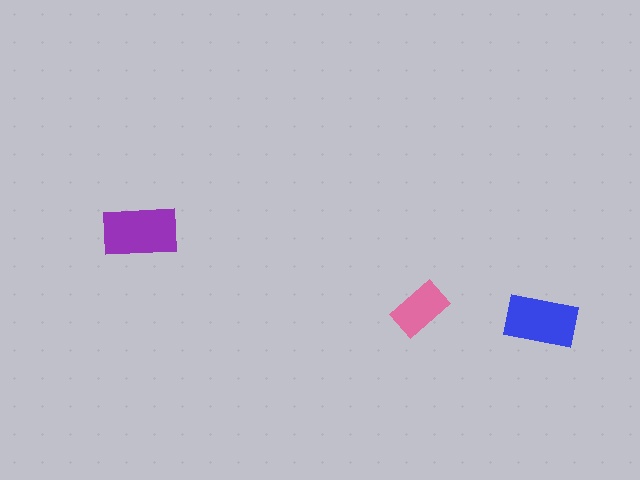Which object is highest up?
The purple rectangle is topmost.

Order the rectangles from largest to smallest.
the purple one, the blue one, the pink one.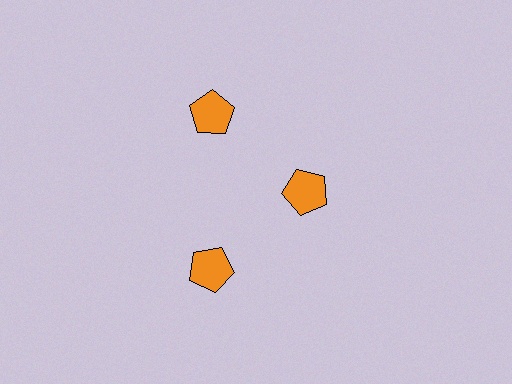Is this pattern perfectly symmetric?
No. The 3 orange pentagons are arranged in a ring, but one element near the 3 o'clock position is pulled inward toward the center, breaking the 3-fold rotational symmetry.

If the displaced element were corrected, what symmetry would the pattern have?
It would have 3-fold rotational symmetry — the pattern would map onto itself every 120 degrees.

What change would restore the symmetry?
The symmetry would be restored by moving it outward, back onto the ring so that all 3 pentagons sit at equal angles and equal distance from the center.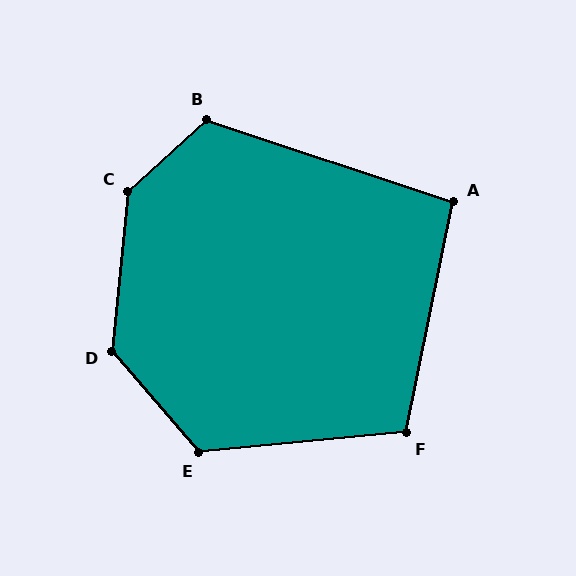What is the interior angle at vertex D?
Approximately 134 degrees (obtuse).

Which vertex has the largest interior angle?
C, at approximately 138 degrees.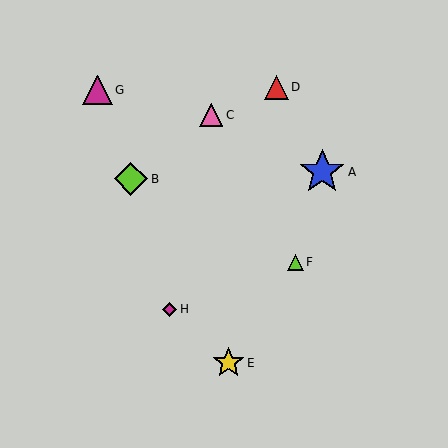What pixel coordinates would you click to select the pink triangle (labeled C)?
Click at (211, 115) to select the pink triangle C.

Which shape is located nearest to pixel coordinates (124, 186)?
The lime diamond (labeled B) at (131, 179) is nearest to that location.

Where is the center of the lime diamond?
The center of the lime diamond is at (131, 179).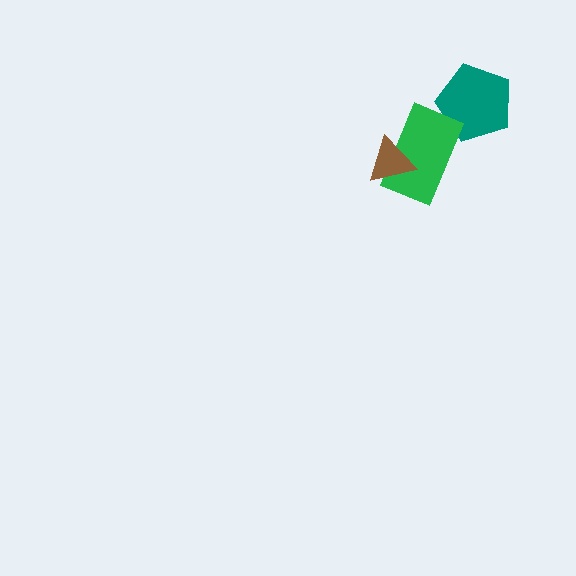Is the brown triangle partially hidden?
No, no other shape covers it.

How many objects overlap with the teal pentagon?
1 object overlaps with the teal pentagon.